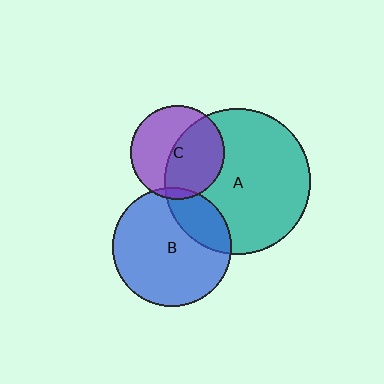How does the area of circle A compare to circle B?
Approximately 1.5 times.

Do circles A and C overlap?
Yes.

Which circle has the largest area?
Circle A (teal).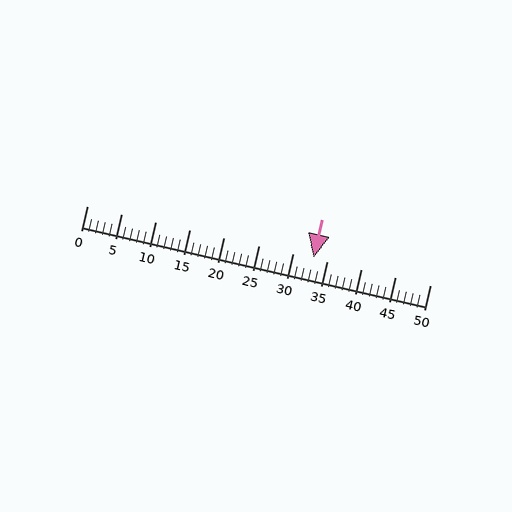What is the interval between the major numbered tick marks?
The major tick marks are spaced 5 units apart.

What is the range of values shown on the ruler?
The ruler shows values from 0 to 50.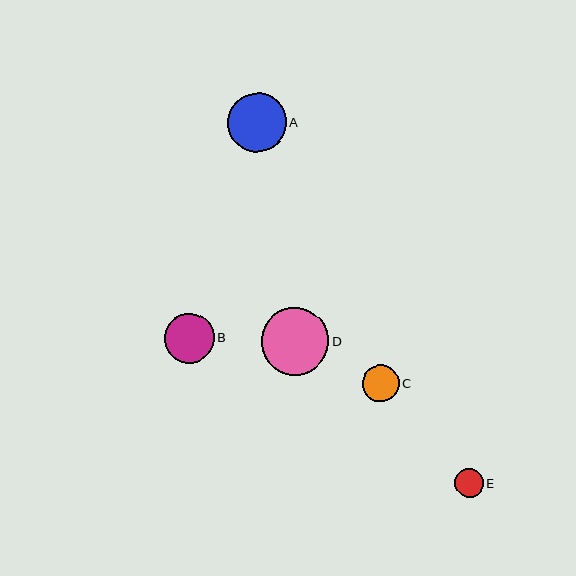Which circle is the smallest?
Circle E is the smallest with a size of approximately 29 pixels.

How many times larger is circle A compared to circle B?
Circle A is approximately 1.2 times the size of circle B.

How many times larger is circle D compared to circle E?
Circle D is approximately 2.4 times the size of circle E.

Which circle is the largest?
Circle D is the largest with a size of approximately 68 pixels.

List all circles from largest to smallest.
From largest to smallest: D, A, B, C, E.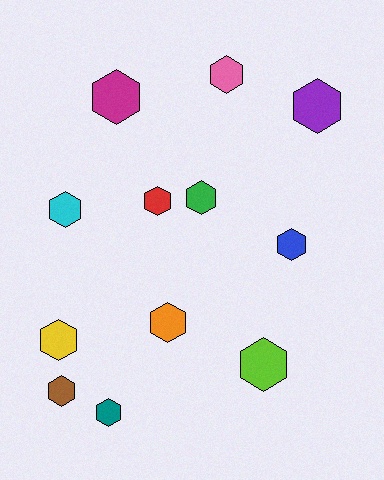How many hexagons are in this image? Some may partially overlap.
There are 12 hexagons.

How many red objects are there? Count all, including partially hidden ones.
There is 1 red object.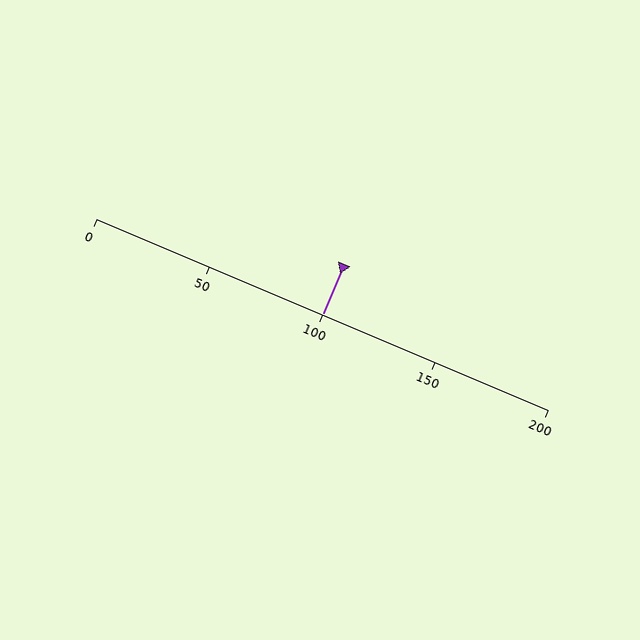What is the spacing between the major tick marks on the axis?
The major ticks are spaced 50 apart.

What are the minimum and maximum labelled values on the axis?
The axis runs from 0 to 200.